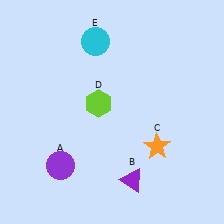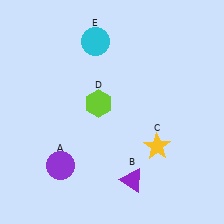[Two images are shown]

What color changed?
The star (C) changed from orange in Image 1 to yellow in Image 2.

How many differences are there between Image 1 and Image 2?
There is 1 difference between the two images.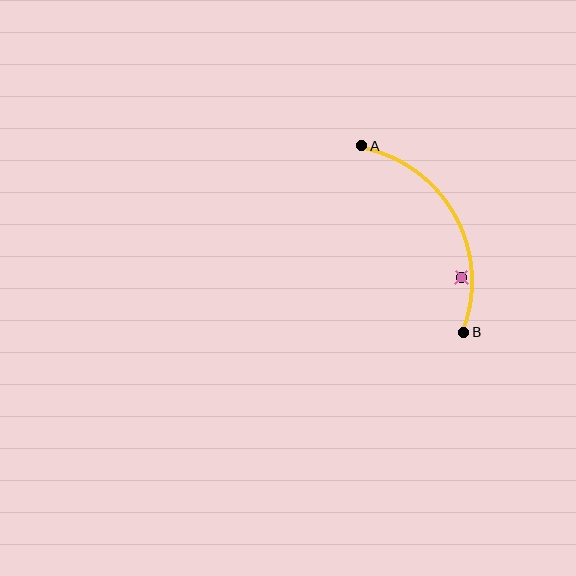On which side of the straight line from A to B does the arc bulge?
The arc bulges to the right of the straight line connecting A and B.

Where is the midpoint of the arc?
The arc midpoint is the point on the curve farthest from the straight line joining A and B. It sits to the right of that line.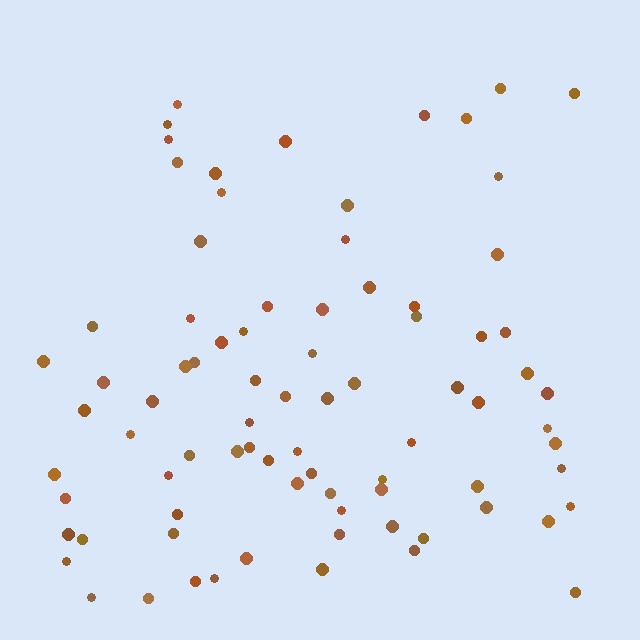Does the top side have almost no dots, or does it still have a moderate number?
Still a moderate number, just noticeably fewer than the bottom.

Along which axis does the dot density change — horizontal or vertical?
Vertical.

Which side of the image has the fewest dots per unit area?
The top.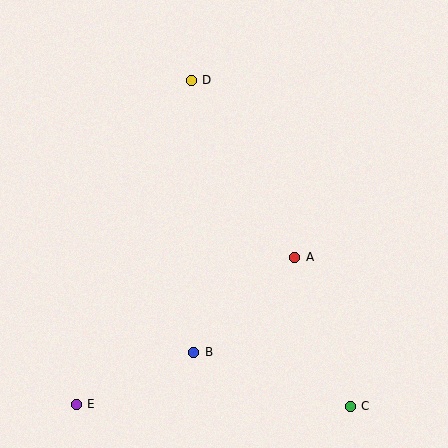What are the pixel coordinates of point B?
Point B is at (194, 352).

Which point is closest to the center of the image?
Point A at (295, 257) is closest to the center.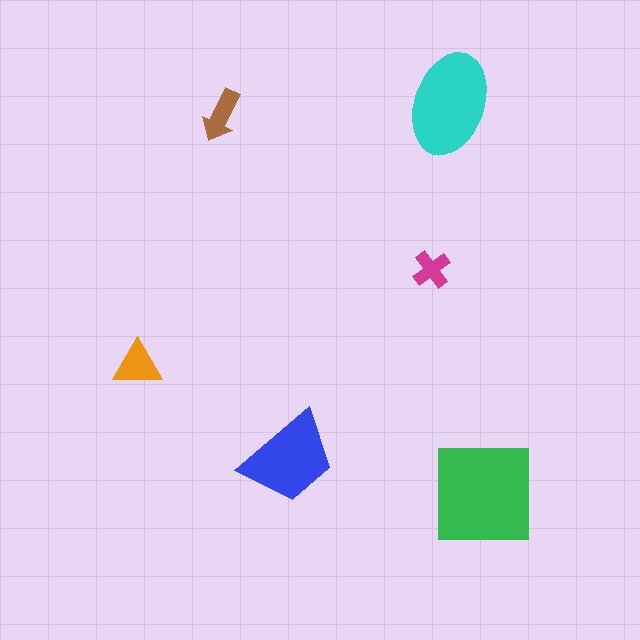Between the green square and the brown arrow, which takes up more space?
The green square.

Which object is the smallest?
The magenta cross.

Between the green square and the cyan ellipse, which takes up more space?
The green square.